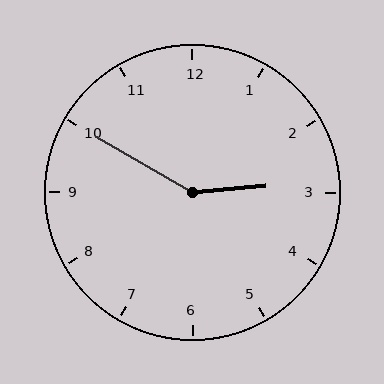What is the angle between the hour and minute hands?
Approximately 145 degrees.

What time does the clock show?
2:50.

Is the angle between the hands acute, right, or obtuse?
It is obtuse.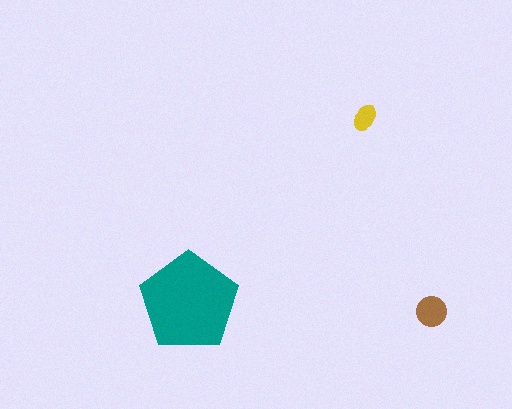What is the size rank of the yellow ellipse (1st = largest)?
3rd.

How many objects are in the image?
There are 3 objects in the image.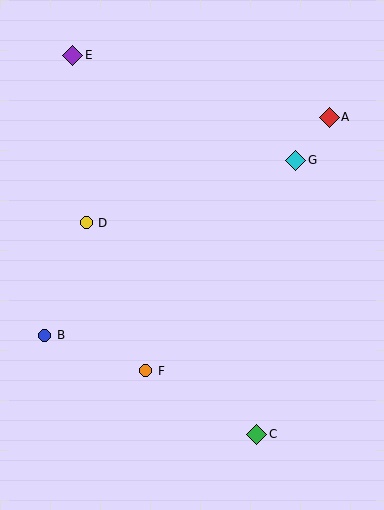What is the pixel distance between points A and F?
The distance between A and F is 313 pixels.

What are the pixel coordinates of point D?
Point D is at (86, 223).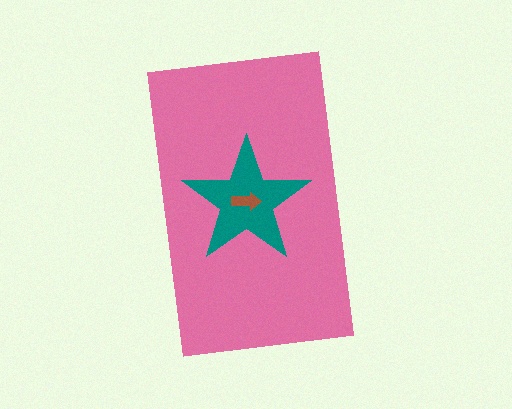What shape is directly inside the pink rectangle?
The teal star.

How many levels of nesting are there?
3.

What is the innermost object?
The brown arrow.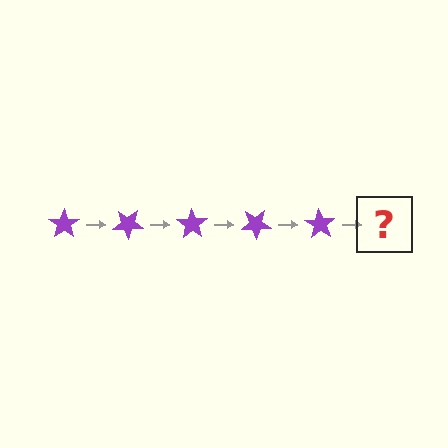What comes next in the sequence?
The next element should be a purple star rotated 175 degrees.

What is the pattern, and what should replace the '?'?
The pattern is that the star rotates 35 degrees each step. The '?' should be a purple star rotated 175 degrees.